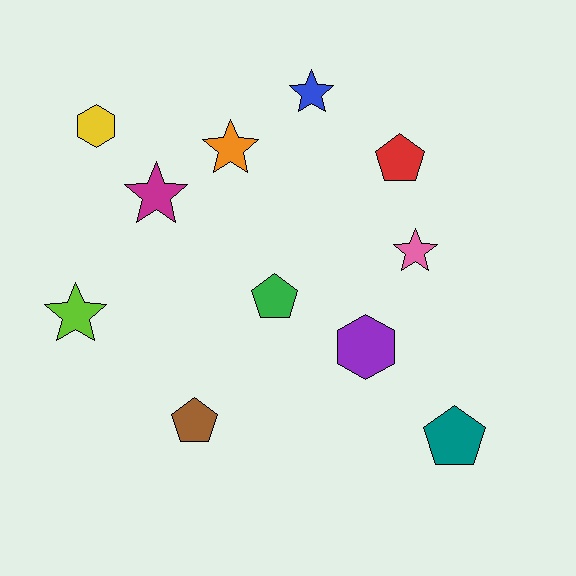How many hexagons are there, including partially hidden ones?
There are 2 hexagons.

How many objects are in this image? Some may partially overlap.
There are 11 objects.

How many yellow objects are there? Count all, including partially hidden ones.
There is 1 yellow object.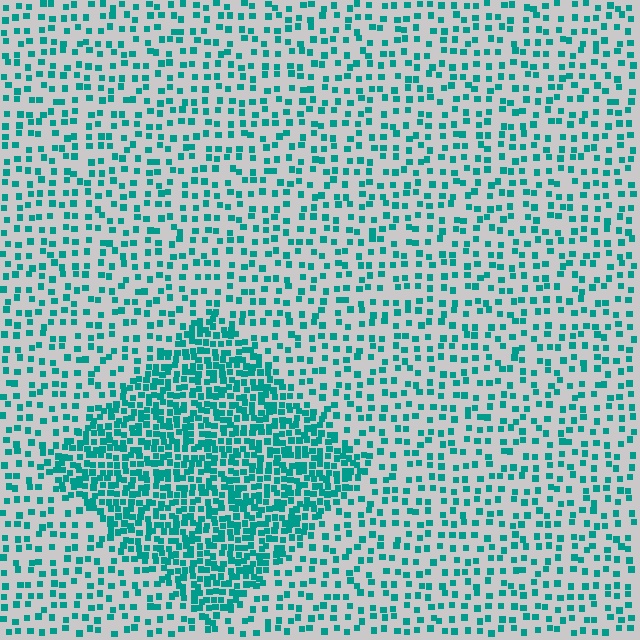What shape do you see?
I see a diamond.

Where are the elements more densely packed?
The elements are more densely packed inside the diamond boundary.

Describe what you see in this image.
The image contains small teal elements arranged at two different densities. A diamond-shaped region is visible where the elements are more densely packed than the surrounding area.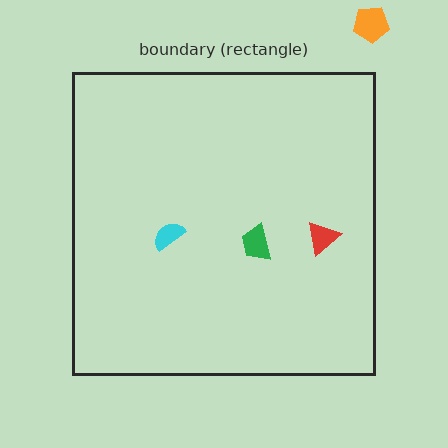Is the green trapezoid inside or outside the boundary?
Inside.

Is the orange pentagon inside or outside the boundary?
Outside.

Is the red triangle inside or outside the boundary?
Inside.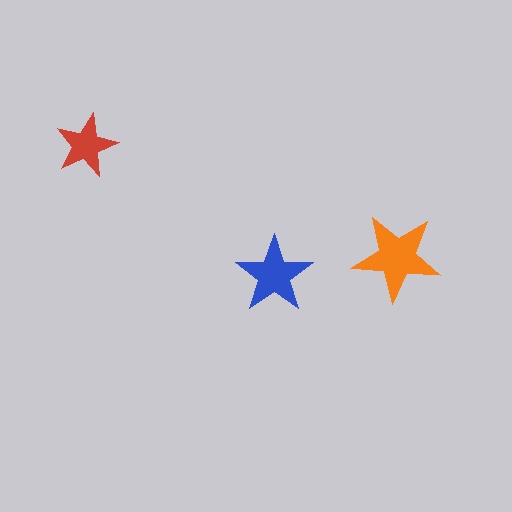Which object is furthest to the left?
The red star is leftmost.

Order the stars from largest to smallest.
the orange one, the blue one, the red one.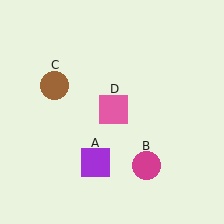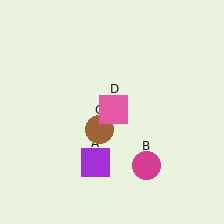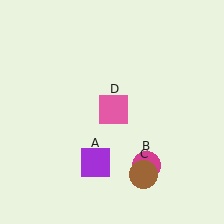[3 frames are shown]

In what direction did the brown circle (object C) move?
The brown circle (object C) moved down and to the right.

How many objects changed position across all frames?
1 object changed position: brown circle (object C).